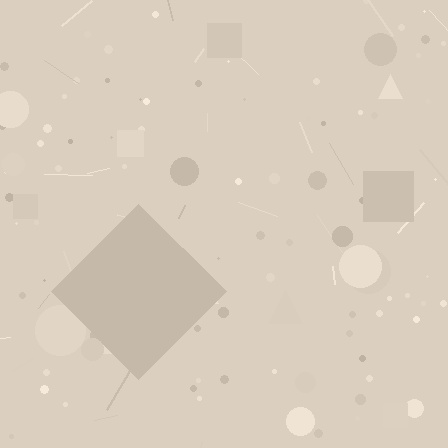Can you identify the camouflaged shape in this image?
The camouflaged shape is a diamond.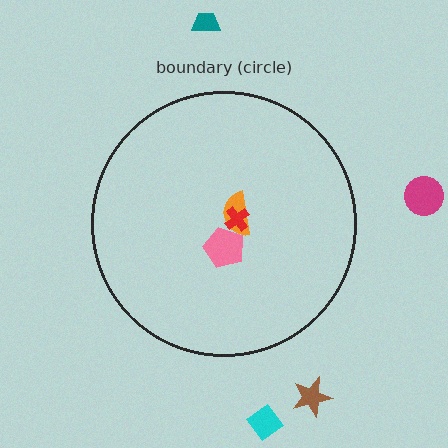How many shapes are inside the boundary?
3 inside, 4 outside.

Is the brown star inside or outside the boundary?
Outside.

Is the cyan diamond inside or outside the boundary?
Outside.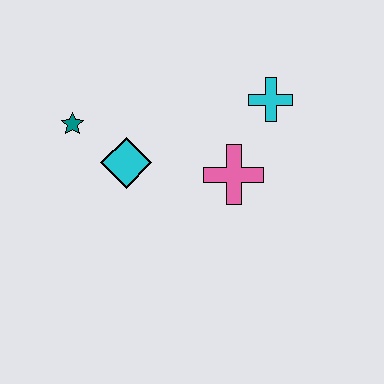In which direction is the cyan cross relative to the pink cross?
The cyan cross is above the pink cross.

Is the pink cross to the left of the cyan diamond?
No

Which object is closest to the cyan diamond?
The teal star is closest to the cyan diamond.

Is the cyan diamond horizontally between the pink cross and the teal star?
Yes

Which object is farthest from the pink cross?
The teal star is farthest from the pink cross.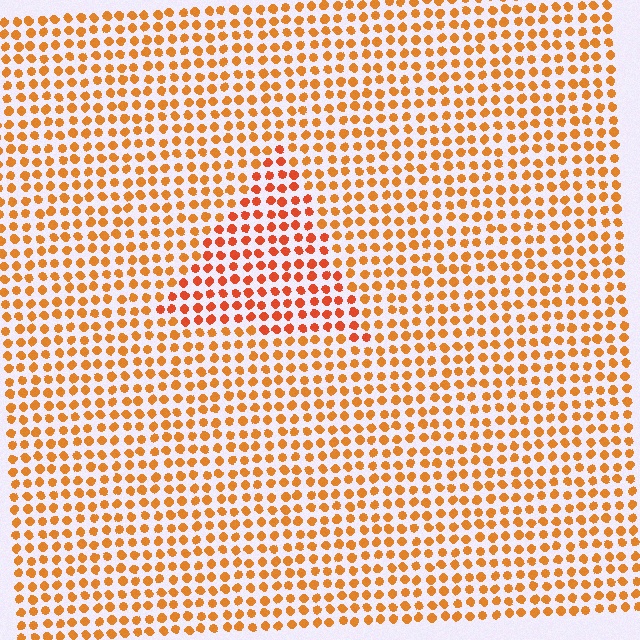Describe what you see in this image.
The image is filled with small orange elements in a uniform arrangement. A triangle-shaped region is visible where the elements are tinted to a slightly different hue, forming a subtle color boundary.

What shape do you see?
I see a triangle.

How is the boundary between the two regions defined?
The boundary is defined purely by a slight shift in hue (about 19 degrees). Spacing, size, and orientation are identical on both sides.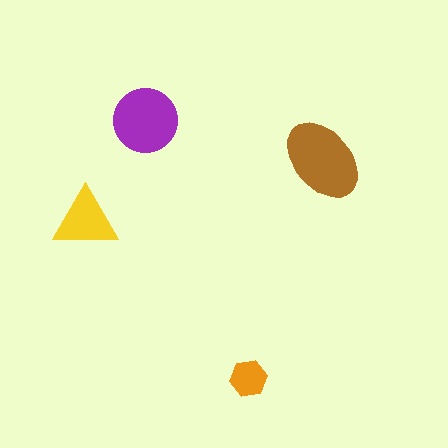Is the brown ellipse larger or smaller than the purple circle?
Larger.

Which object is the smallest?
The orange hexagon.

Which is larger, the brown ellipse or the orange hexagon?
The brown ellipse.